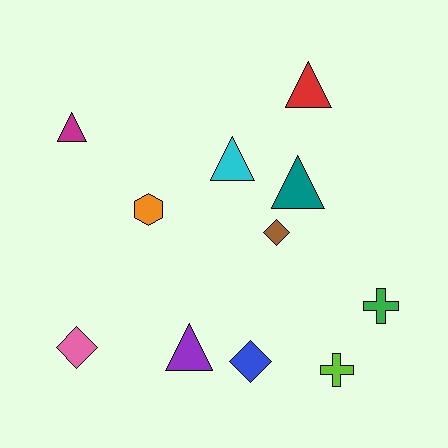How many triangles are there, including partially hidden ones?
There are 5 triangles.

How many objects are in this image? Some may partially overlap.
There are 11 objects.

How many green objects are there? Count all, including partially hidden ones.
There is 1 green object.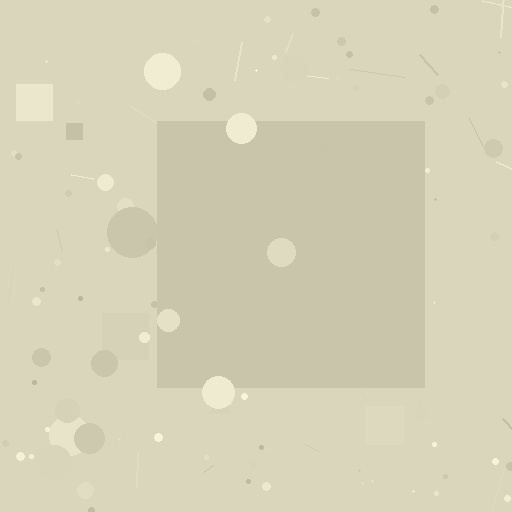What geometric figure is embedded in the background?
A square is embedded in the background.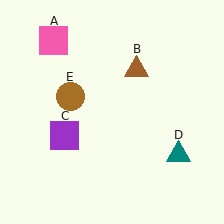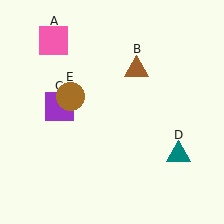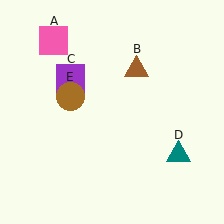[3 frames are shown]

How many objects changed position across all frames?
1 object changed position: purple square (object C).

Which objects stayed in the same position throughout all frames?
Pink square (object A) and brown triangle (object B) and teal triangle (object D) and brown circle (object E) remained stationary.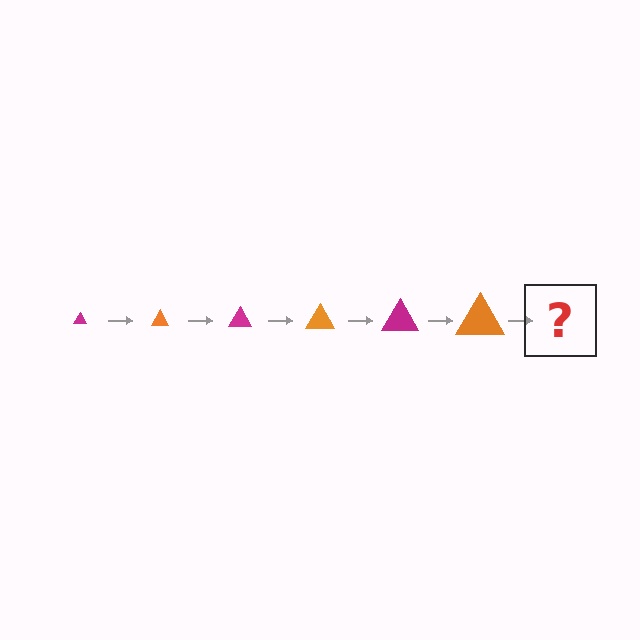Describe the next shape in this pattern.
It should be a magenta triangle, larger than the previous one.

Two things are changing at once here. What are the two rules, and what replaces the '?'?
The two rules are that the triangle grows larger each step and the color cycles through magenta and orange. The '?' should be a magenta triangle, larger than the previous one.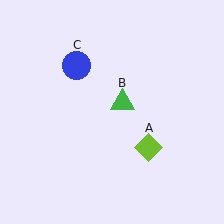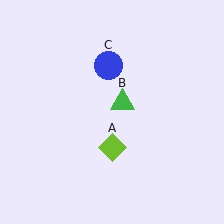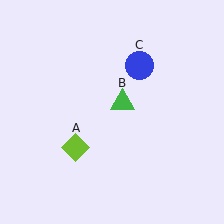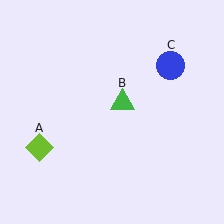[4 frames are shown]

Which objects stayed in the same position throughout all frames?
Green triangle (object B) remained stationary.